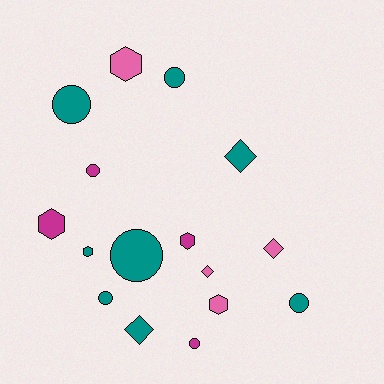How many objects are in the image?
There are 16 objects.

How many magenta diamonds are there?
There are no magenta diamonds.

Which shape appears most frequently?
Circle, with 7 objects.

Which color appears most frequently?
Teal, with 8 objects.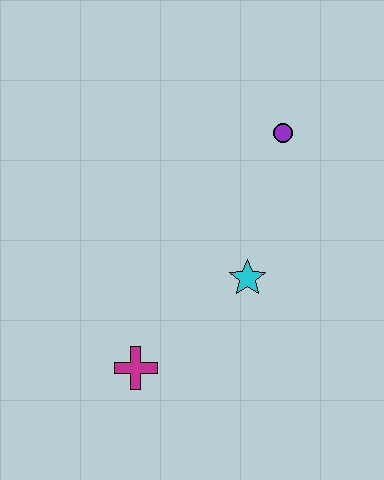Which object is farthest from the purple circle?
The magenta cross is farthest from the purple circle.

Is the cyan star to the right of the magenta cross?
Yes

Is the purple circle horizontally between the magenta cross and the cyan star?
No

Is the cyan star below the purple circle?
Yes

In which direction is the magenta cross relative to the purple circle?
The magenta cross is below the purple circle.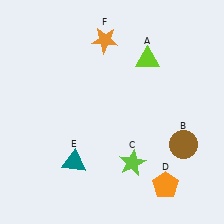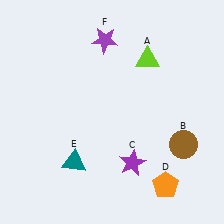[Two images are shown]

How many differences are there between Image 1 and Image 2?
There are 2 differences between the two images.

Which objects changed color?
C changed from lime to purple. F changed from orange to purple.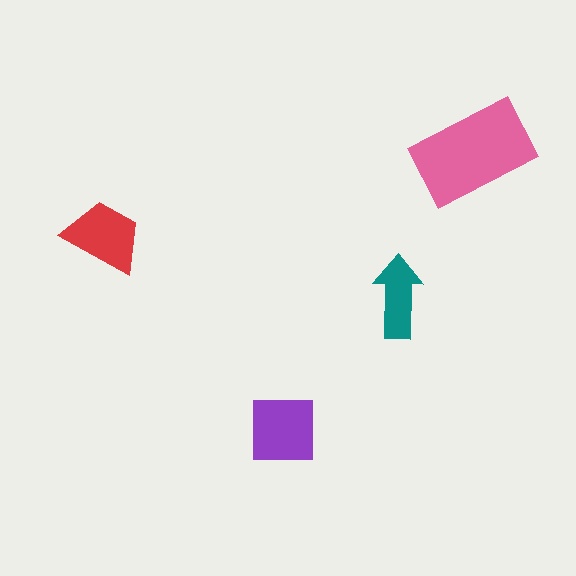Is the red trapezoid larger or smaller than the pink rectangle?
Smaller.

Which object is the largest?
The pink rectangle.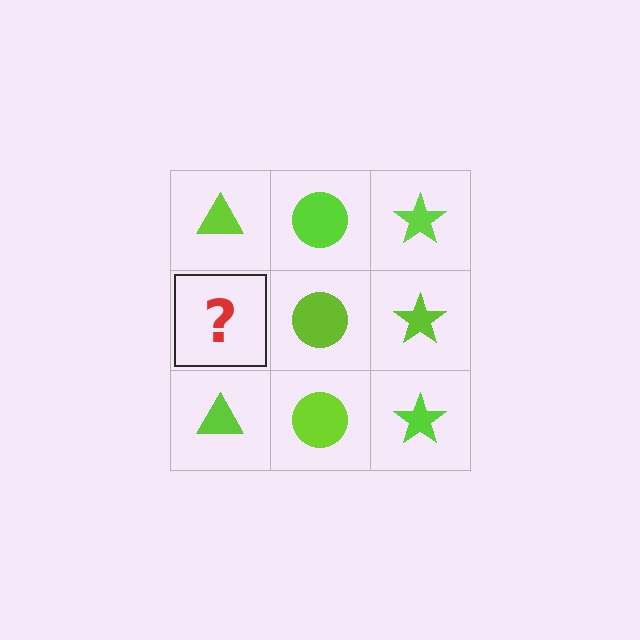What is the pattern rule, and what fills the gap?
The rule is that each column has a consistent shape. The gap should be filled with a lime triangle.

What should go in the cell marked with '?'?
The missing cell should contain a lime triangle.